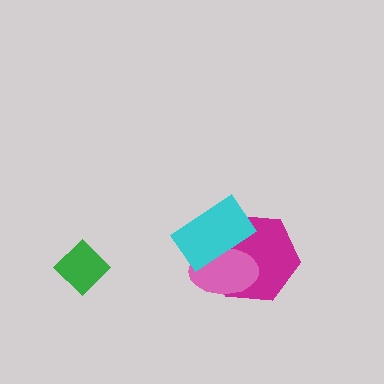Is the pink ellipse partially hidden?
Yes, it is partially covered by another shape.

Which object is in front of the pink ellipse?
The cyan rectangle is in front of the pink ellipse.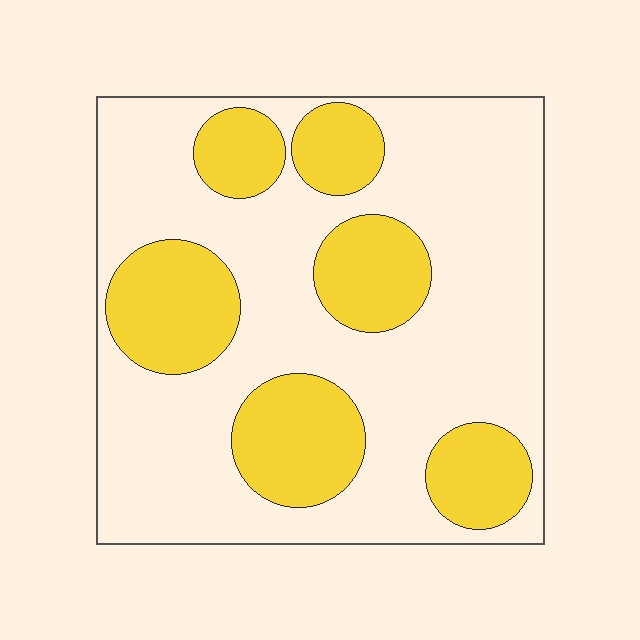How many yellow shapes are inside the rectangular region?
6.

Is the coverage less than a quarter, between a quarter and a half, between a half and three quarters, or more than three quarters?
Between a quarter and a half.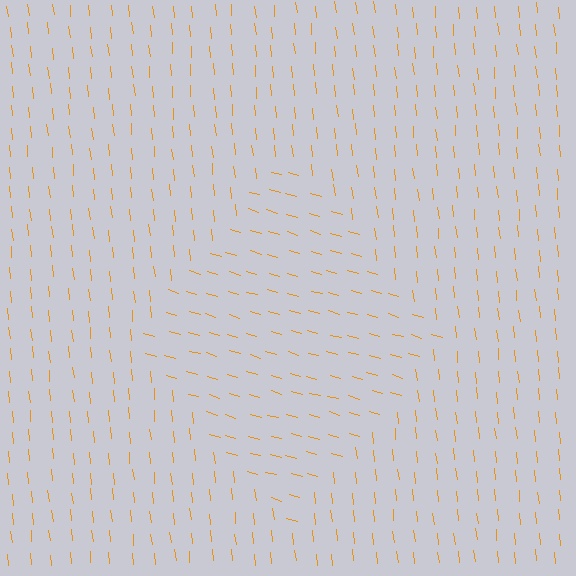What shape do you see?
I see a diamond.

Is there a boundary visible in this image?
Yes, there is a texture boundary formed by a change in line orientation.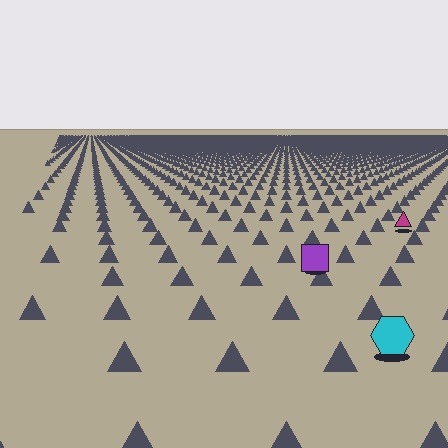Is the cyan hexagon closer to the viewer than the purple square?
Yes. The cyan hexagon is closer — you can tell from the texture gradient: the ground texture is coarser near it.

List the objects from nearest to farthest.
From nearest to farthest: the cyan hexagon, the purple square, the magenta triangle.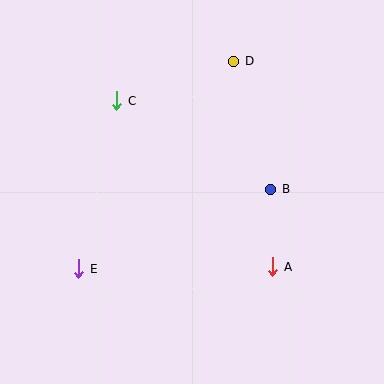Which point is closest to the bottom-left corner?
Point E is closest to the bottom-left corner.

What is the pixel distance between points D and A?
The distance between D and A is 209 pixels.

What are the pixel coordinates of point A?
Point A is at (273, 267).